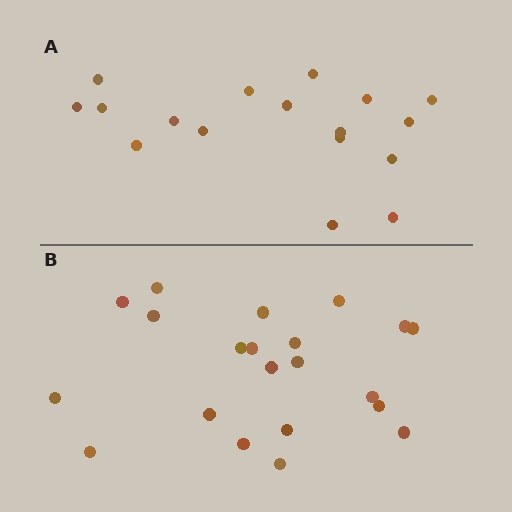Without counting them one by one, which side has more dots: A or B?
Region B (the bottom region) has more dots.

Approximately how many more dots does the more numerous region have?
Region B has about 4 more dots than region A.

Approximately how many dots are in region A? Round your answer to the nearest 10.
About 20 dots. (The exact count is 17, which rounds to 20.)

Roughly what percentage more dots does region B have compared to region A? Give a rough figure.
About 25% more.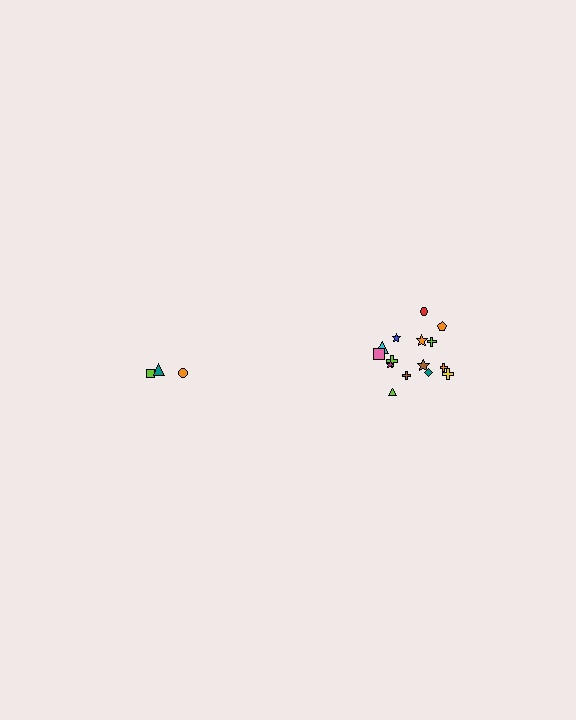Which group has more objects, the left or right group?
The right group.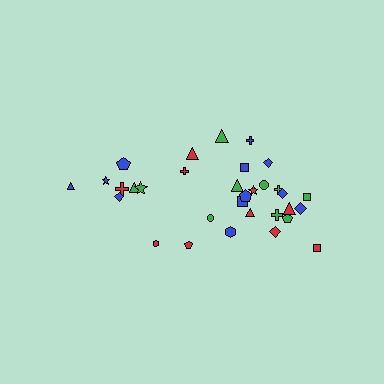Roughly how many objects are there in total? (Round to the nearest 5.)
Roughly 30 objects in total.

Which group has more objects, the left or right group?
The right group.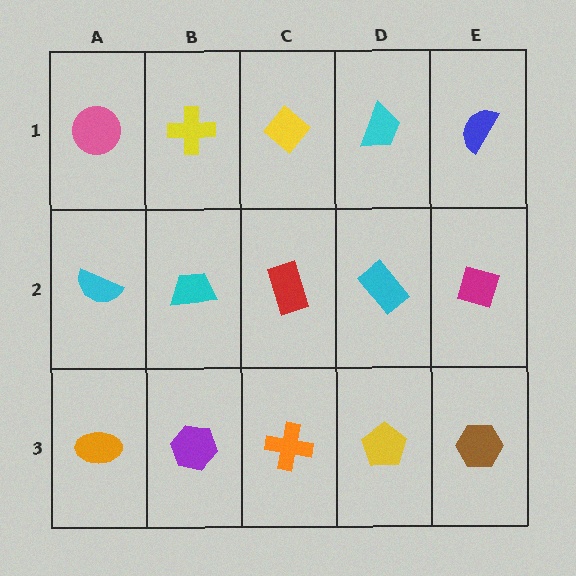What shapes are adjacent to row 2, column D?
A cyan trapezoid (row 1, column D), a yellow pentagon (row 3, column D), a red rectangle (row 2, column C), a magenta diamond (row 2, column E).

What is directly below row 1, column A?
A cyan semicircle.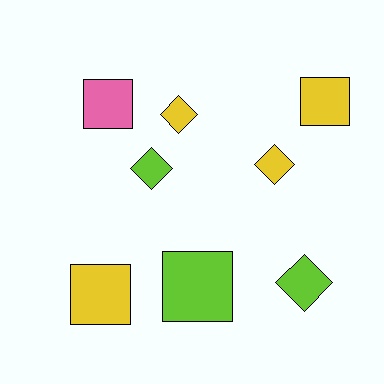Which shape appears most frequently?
Diamond, with 4 objects.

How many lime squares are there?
There is 1 lime square.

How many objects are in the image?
There are 8 objects.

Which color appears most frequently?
Yellow, with 4 objects.